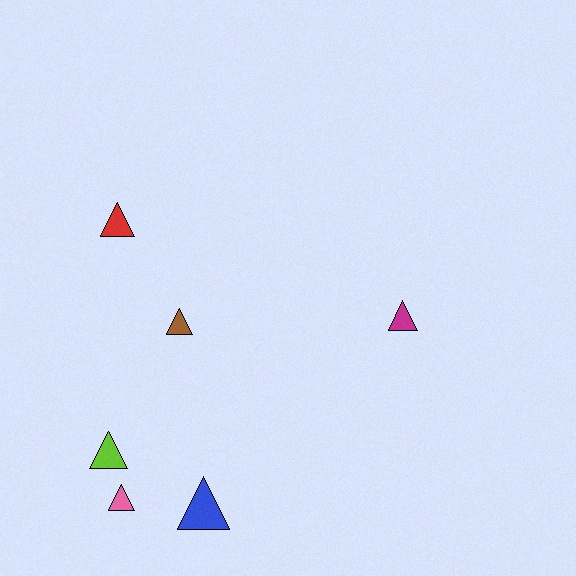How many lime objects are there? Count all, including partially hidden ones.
There is 1 lime object.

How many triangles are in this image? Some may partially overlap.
There are 6 triangles.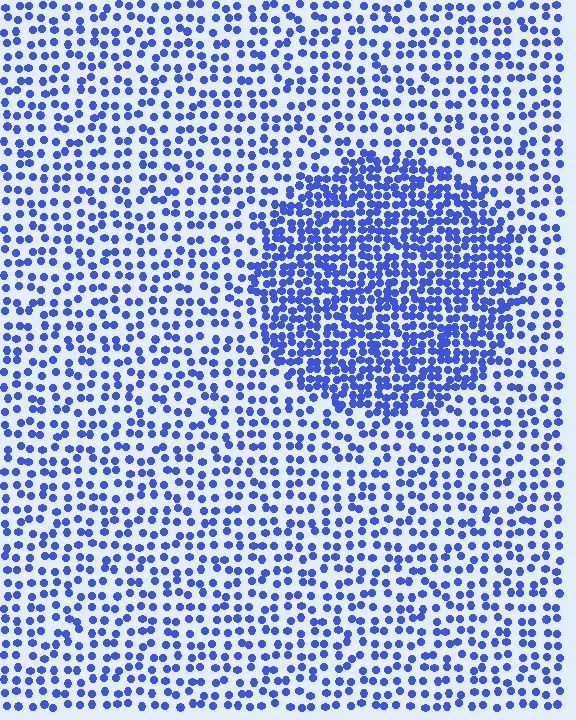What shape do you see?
I see a circle.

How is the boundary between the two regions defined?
The boundary is defined by a change in element density (approximately 2.0x ratio). All elements are the same color, size, and shape.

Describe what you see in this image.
The image contains small blue elements arranged at two different densities. A circle-shaped region is visible where the elements are more densely packed than the surrounding area.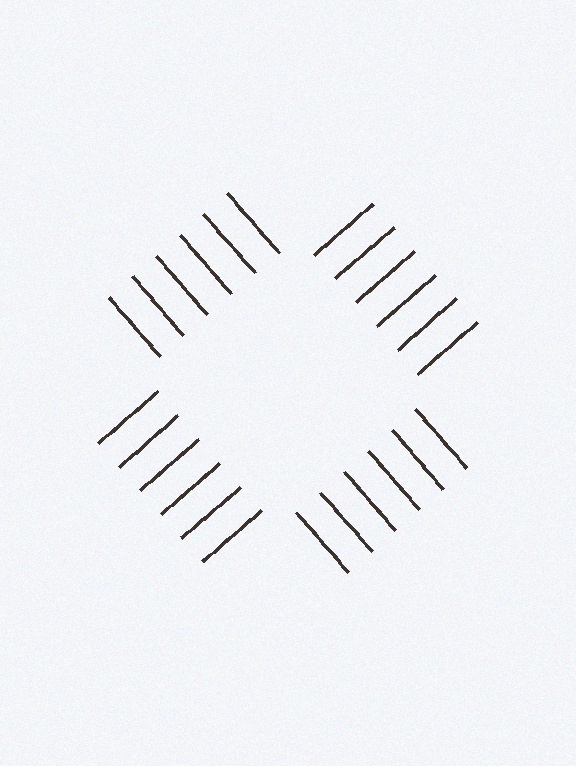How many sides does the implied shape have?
4 sides — the line-ends trace a square.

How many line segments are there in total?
24 — 6 along each of the 4 edges.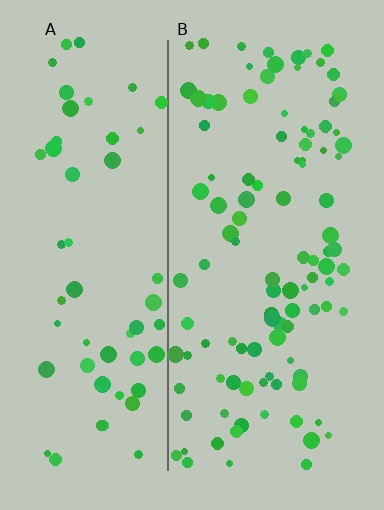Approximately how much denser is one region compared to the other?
Approximately 1.8× — region B over region A.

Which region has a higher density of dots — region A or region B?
B (the right).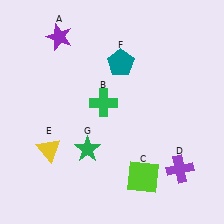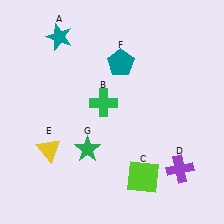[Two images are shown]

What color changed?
The star (A) changed from purple in Image 1 to teal in Image 2.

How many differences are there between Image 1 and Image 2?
There is 1 difference between the two images.